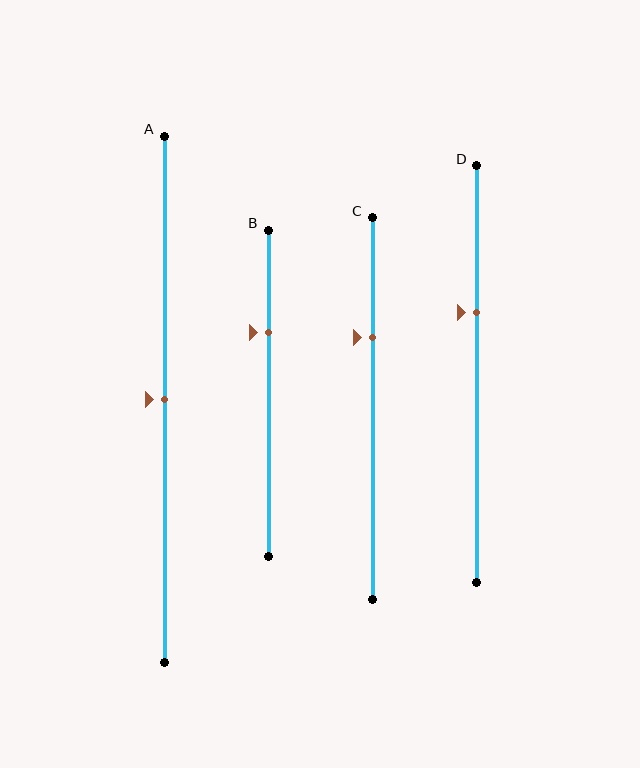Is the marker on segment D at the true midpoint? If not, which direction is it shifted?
No, the marker on segment D is shifted upward by about 15% of the segment length.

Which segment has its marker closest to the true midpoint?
Segment A has its marker closest to the true midpoint.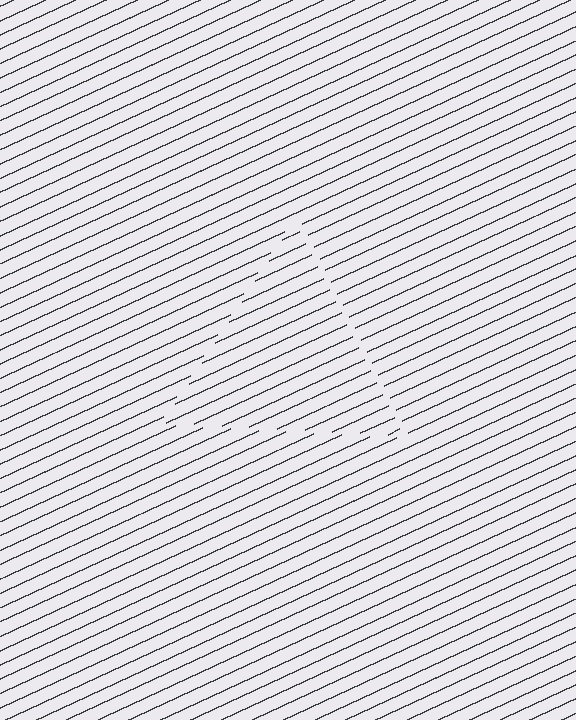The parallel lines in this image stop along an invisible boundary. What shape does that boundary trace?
An illusory triangle. The interior of the shape contains the same grating, shifted by half a period — the contour is defined by the phase discontinuity where line-ends from the inner and outer gratings abut.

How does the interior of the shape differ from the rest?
The interior of the shape contains the same grating, shifted by half a period — the contour is defined by the phase discontinuity where line-ends from the inner and outer gratings abut.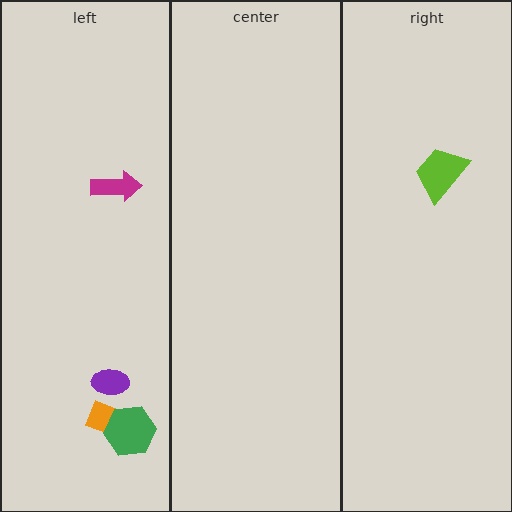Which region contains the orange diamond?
The left region.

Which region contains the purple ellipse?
The left region.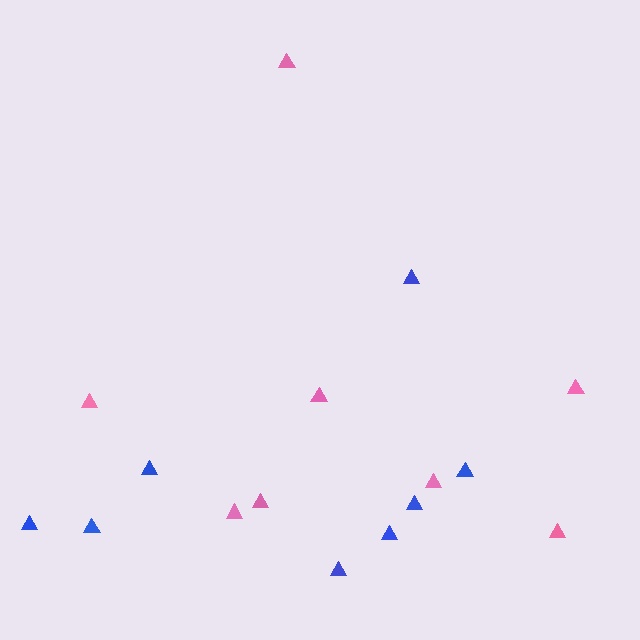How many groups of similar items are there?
There are 2 groups: one group of pink triangles (8) and one group of blue triangles (8).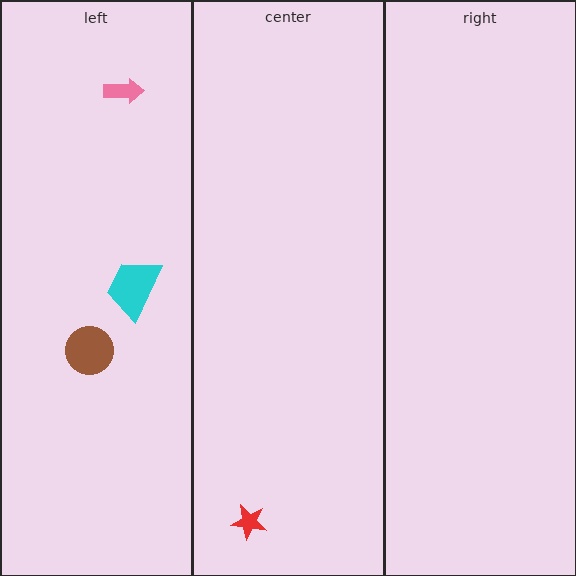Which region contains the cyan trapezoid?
The left region.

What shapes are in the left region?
The pink arrow, the cyan trapezoid, the brown circle.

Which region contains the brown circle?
The left region.